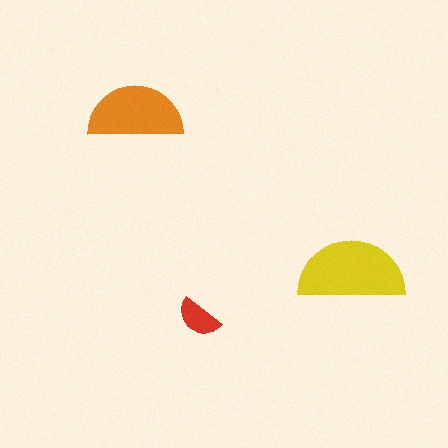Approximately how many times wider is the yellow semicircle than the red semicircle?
About 2.5 times wider.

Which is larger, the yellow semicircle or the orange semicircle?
The yellow one.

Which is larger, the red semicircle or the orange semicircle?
The orange one.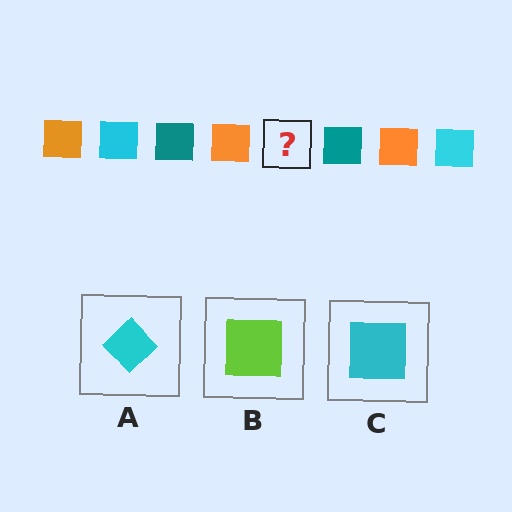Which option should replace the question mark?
Option C.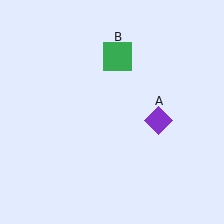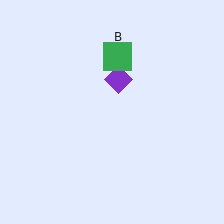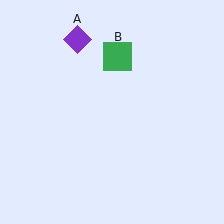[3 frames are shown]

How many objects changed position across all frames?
1 object changed position: purple diamond (object A).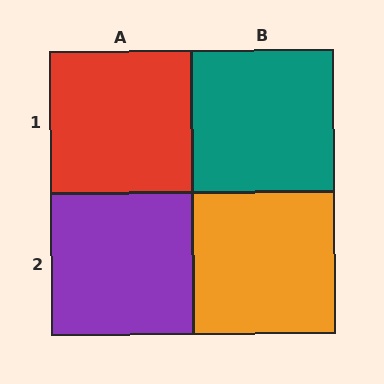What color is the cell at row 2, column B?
Orange.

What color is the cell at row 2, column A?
Purple.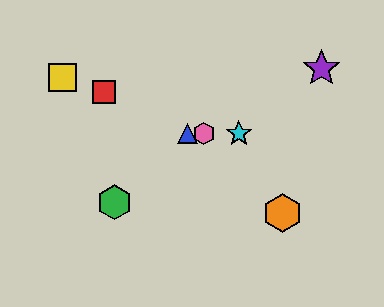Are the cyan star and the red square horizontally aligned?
No, the cyan star is at y≈134 and the red square is at y≈92.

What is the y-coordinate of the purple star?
The purple star is at y≈68.